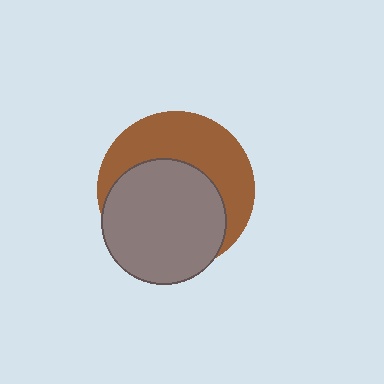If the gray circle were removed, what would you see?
You would see the complete brown circle.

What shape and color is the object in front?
The object in front is a gray circle.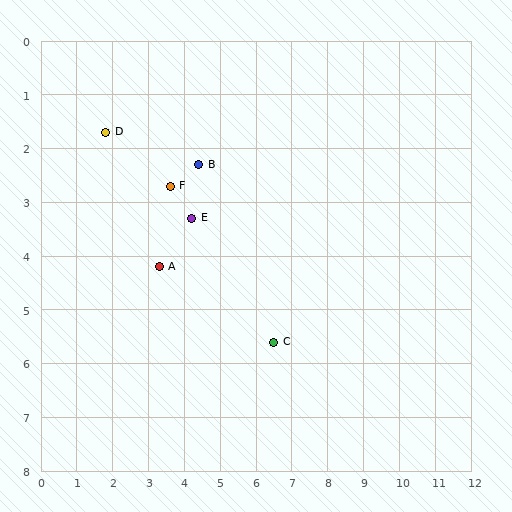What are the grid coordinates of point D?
Point D is at approximately (1.8, 1.7).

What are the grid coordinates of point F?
Point F is at approximately (3.6, 2.7).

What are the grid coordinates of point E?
Point E is at approximately (4.2, 3.3).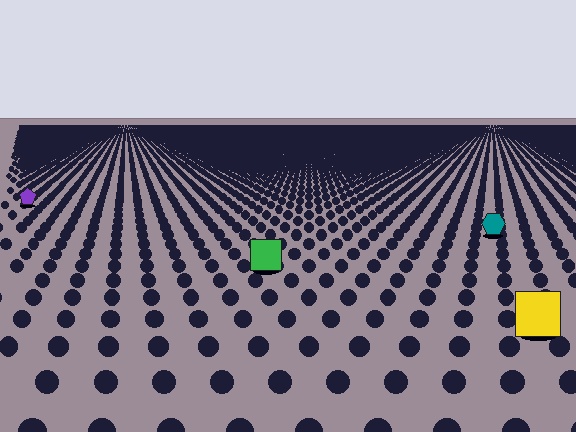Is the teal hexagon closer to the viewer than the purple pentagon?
Yes. The teal hexagon is closer — you can tell from the texture gradient: the ground texture is coarser near it.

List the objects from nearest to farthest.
From nearest to farthest: the yellow square, the green square, the teal hexagon, the purple pentagon.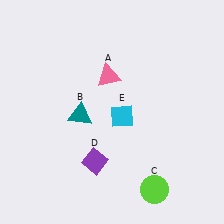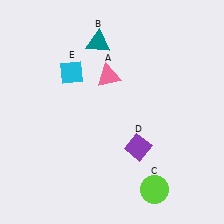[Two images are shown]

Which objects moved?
The objects that moved are: the teal triangle (B), the purple diamond (D), the cyan diamond (E).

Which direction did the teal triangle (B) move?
The teal triangle (B) moved up.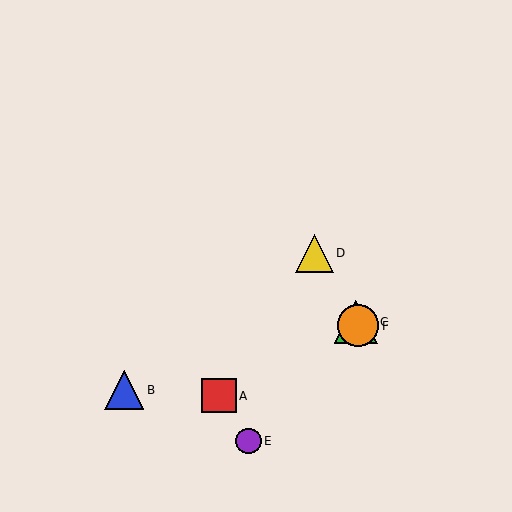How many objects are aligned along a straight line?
3 objects (C, D, F) are aligned along a straight line.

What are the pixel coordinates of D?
Object D is at (314, 253).